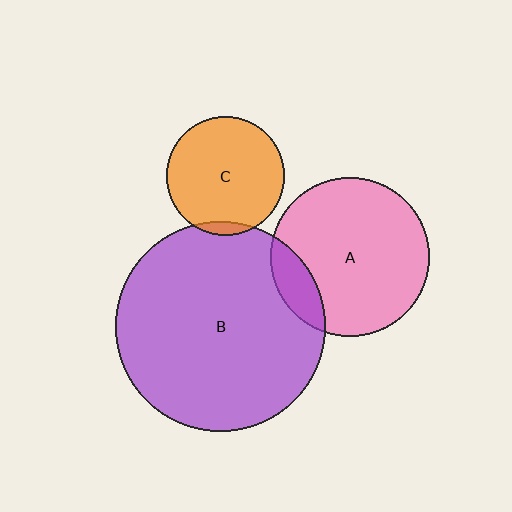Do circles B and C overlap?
Yes.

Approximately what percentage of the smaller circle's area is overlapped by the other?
Approximately 5%.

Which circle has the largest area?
Circle B (purple).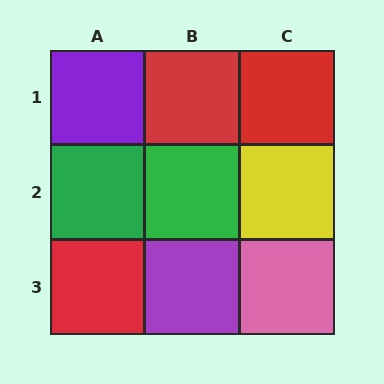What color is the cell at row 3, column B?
Purple.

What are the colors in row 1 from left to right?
Purple, red, red.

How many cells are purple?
2 cells are purple.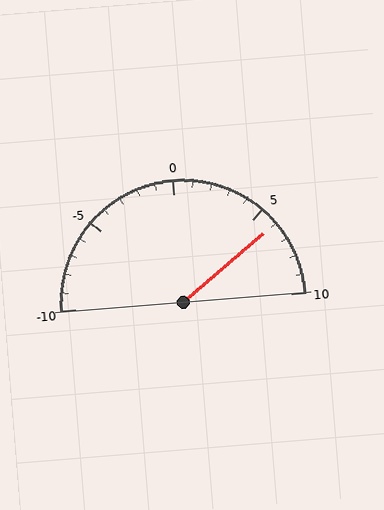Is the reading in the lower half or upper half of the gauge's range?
The reading is in the upper half of the range (-10 to 10).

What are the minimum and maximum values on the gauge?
The gauge ranges from -10 to 10.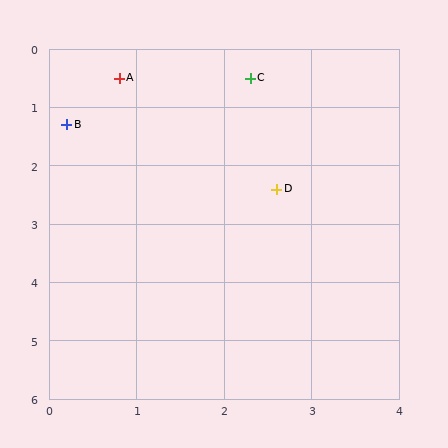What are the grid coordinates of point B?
Point B is at approximately (0.2, 1.3).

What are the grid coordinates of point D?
Point D is at approximately (2.6, 2.4).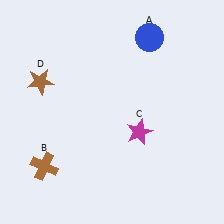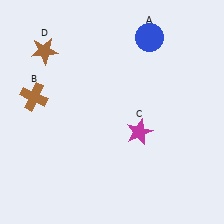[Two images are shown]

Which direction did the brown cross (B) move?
The brown cross (B) moved up.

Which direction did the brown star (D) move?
The brown star (D) moved up.